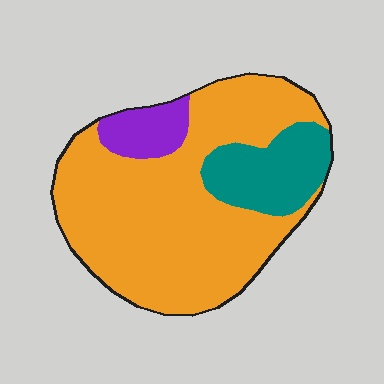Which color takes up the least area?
Purple, at roughly 10%.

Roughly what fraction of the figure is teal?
Teal takes up about one sixth (1/6) of the figure.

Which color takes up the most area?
Orange, at roughly 75%.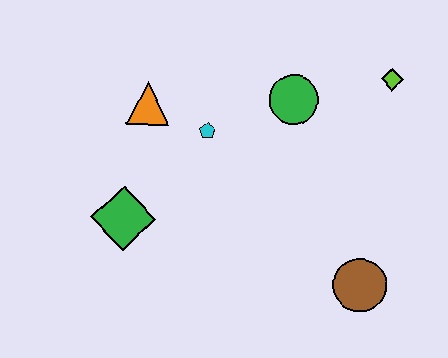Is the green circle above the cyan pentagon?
Yes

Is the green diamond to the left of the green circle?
Yes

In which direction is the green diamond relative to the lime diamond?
The green diamond is to the left of the lime diamond.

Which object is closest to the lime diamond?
The green circle is closest to the lime diamond.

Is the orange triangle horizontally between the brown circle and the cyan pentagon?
No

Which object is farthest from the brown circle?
The orange triangle is farthest from the brown circle.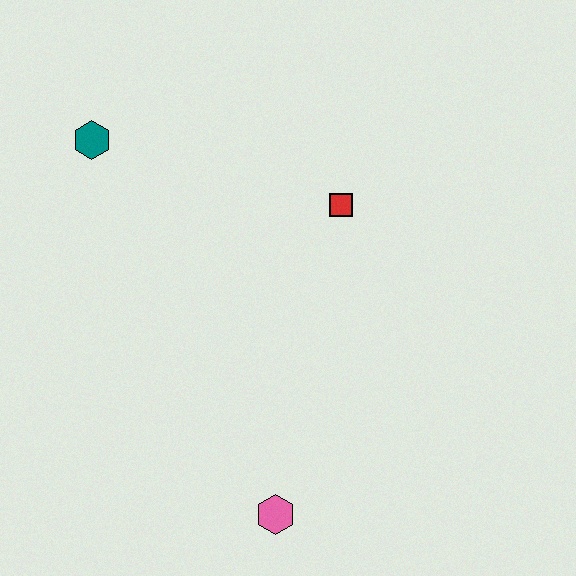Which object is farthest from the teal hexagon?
The pink hexagon is farthest from the teal hexagon.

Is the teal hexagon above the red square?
Yes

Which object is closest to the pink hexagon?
The red square is closest to the pink hexagon.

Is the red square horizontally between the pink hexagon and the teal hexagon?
No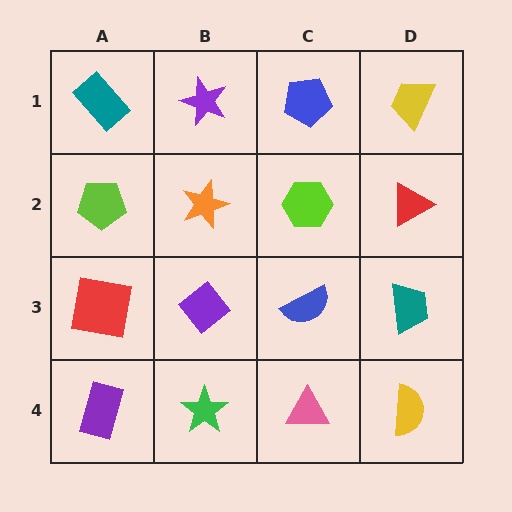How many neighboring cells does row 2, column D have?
3.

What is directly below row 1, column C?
A lime hexagon.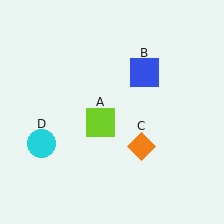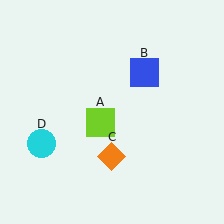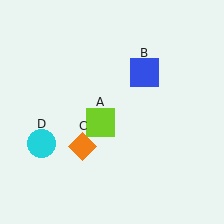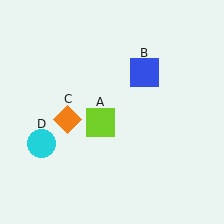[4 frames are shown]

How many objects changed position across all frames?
1 object changed position: orange diamond (object C).